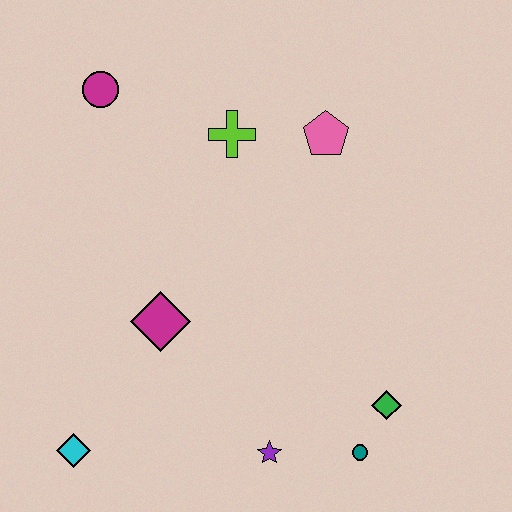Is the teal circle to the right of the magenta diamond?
Yes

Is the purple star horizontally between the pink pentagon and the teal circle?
No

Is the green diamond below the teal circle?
No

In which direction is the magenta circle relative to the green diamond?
The magenta circle is above the green diamond.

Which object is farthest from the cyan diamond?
The pink pentagon is farthest from the cyan diamond.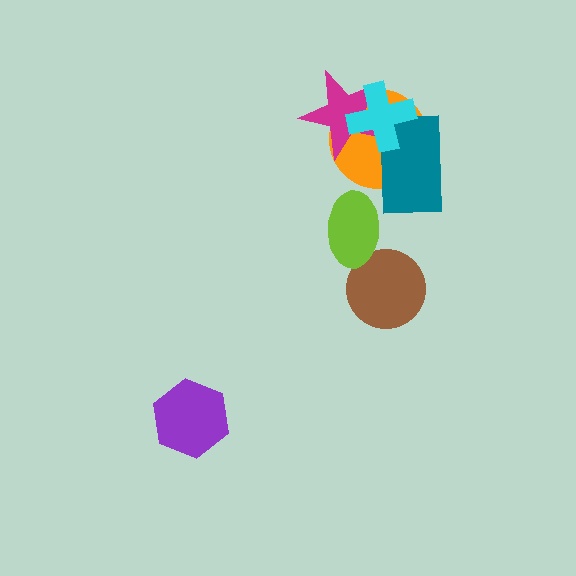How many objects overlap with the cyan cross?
3 objects overlap with the cyan cross.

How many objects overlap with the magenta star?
3 objects overlap with the magenta star.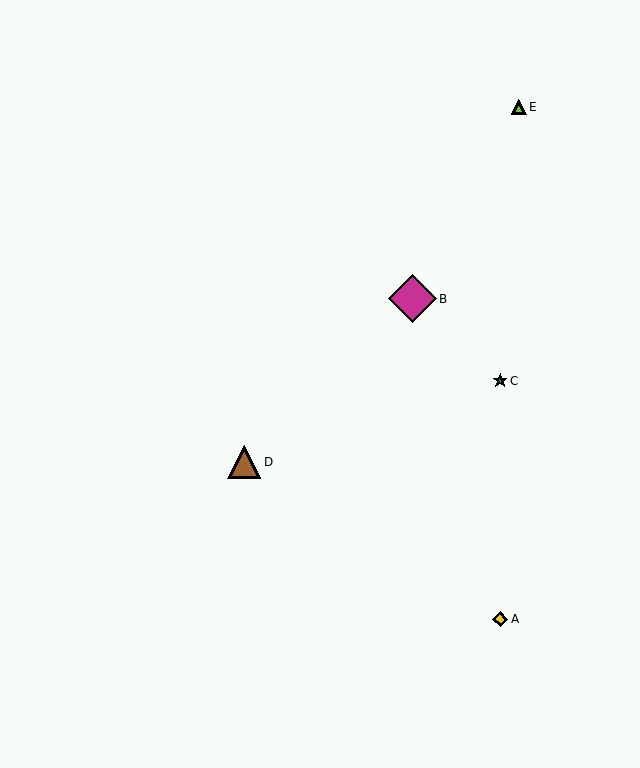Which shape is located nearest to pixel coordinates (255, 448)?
The brown triangle (labeled D) at (244, 462) is nearest to that location.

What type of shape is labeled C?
Shape C is a teal star.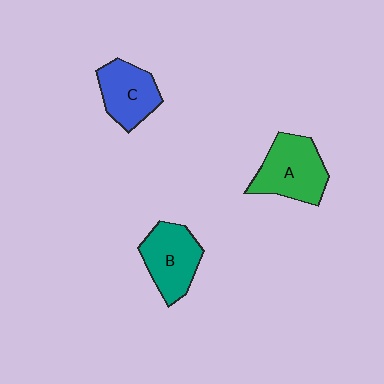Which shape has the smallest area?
Shape C (blue).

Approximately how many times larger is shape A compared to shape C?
Approximately 1.2 times.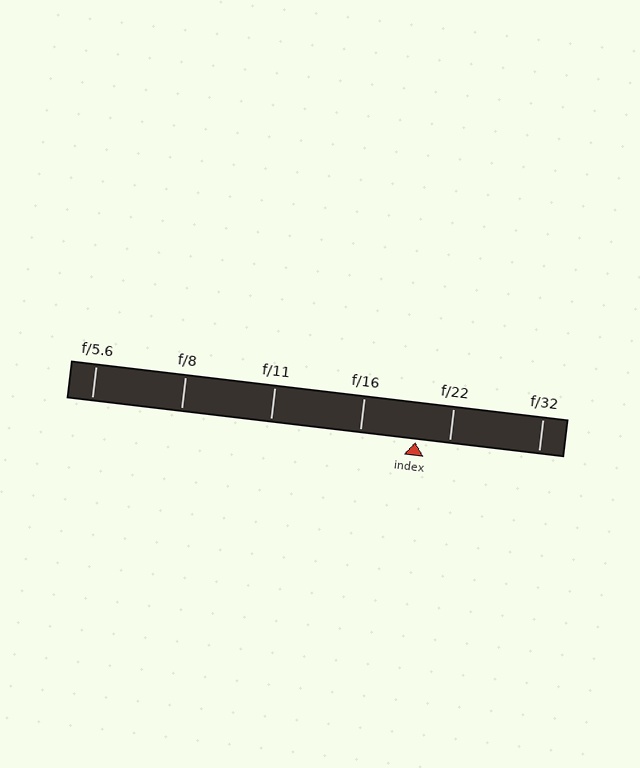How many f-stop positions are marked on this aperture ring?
There are 6 f-stop positions marked.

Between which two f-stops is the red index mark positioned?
The index mark is between f/16 and f/22.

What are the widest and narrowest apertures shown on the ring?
The widest aperture shown is f/5.6 and the narrowest is f/32.